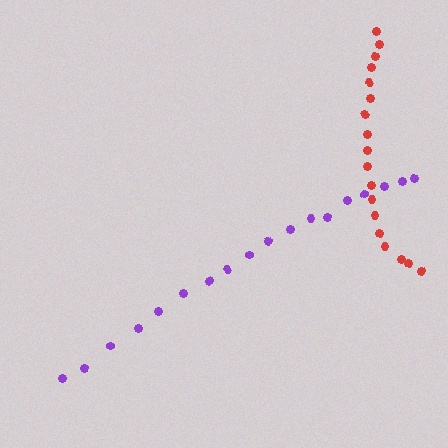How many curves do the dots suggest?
There are 2 distinct paths.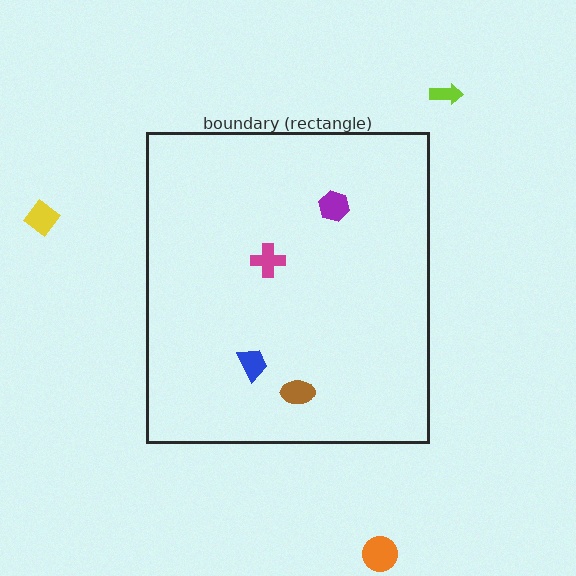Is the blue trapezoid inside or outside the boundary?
Inside.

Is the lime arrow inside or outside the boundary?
Outside.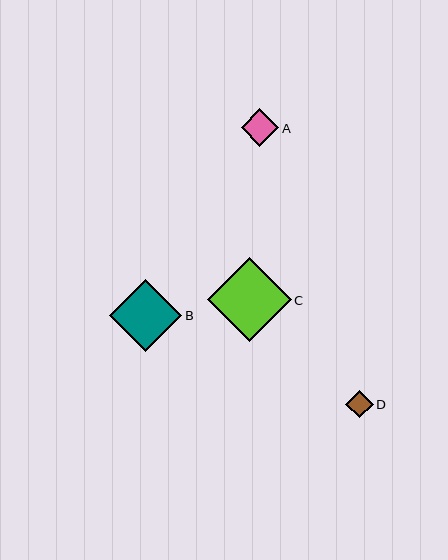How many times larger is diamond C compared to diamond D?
Diamond C is approximately 3.0 times the size of diamond D.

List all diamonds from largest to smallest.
From largest to smallest: C, B, A, D.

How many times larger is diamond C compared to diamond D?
Diamond C is approximately 3.0 times the size of diamond D.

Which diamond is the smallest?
Diamond D is the smallest with a size of approximately 28 pixels.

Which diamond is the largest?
Diamond C is the largest with a size of approximately 84 pixels.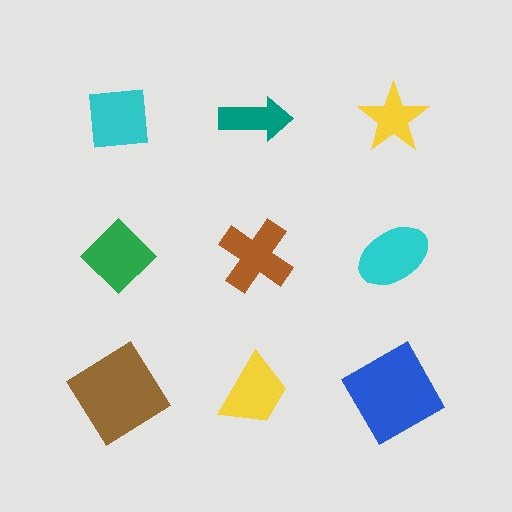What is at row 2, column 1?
A green diamond.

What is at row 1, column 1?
A cyan square.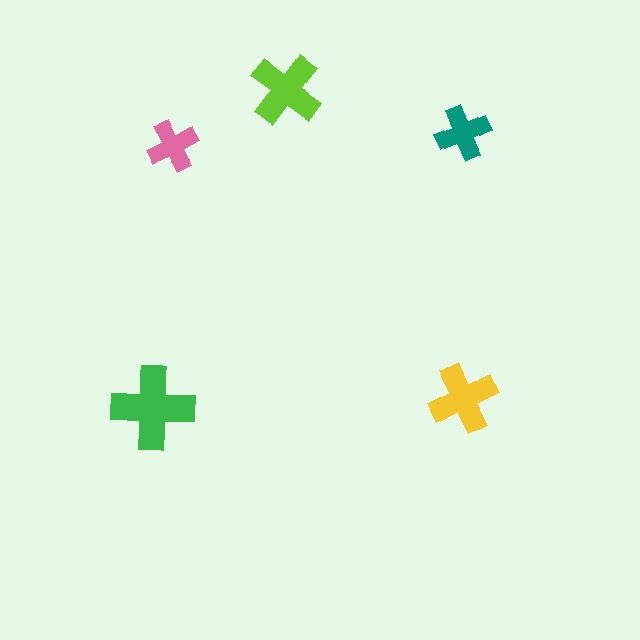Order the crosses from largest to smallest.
the green one, the lime one, the yellow one, the teal one, the pink one.